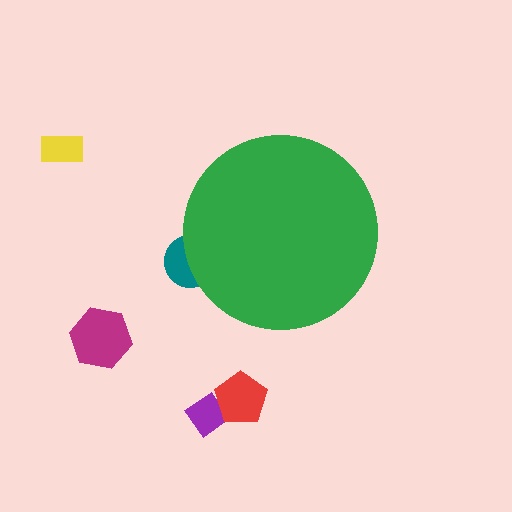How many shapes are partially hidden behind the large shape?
1 shape is partially hidden.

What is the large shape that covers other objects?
A green circle.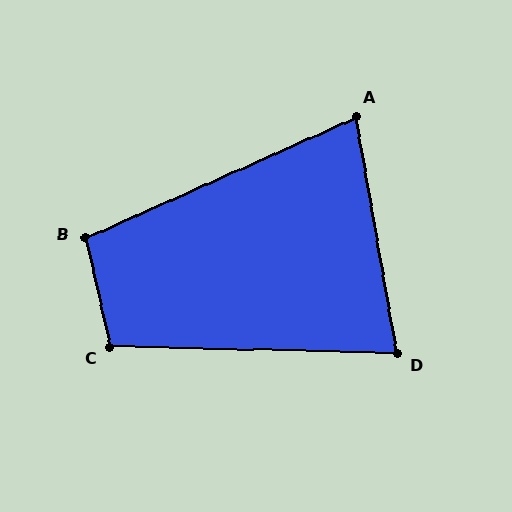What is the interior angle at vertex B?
Approximately 101 degrees (obtuse).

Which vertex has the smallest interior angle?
A, at approximately 76 degrees.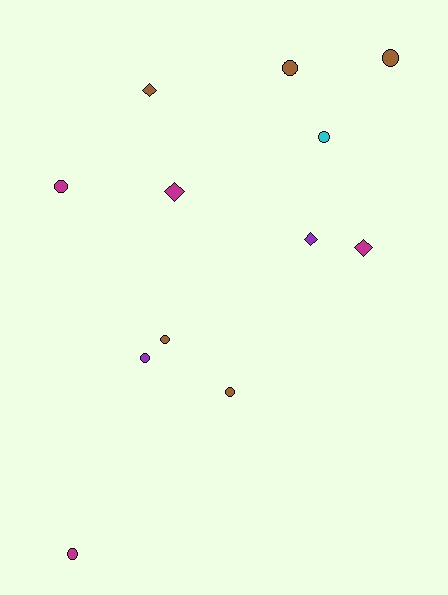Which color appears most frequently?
Brown, with 5 objects.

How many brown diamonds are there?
There is 1 brown diamond.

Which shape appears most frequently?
Circle, with 8 objects.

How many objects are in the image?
There are 12 objects.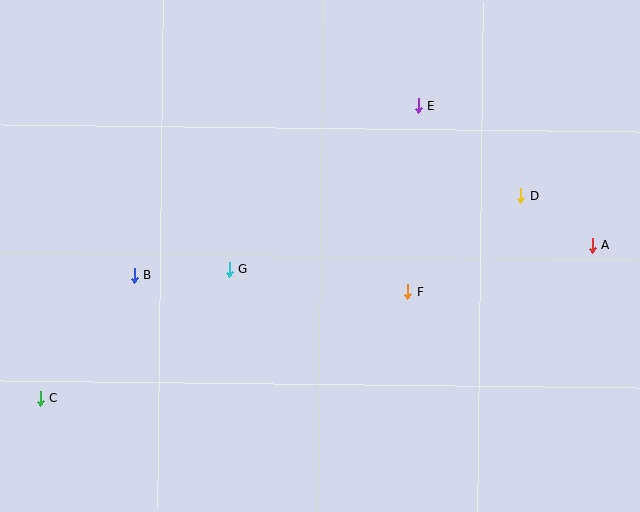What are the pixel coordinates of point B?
Point B is at (134, 275).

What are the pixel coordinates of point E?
Point E is at (418, 106).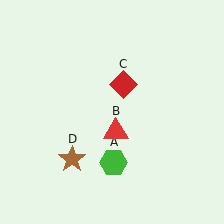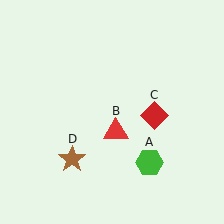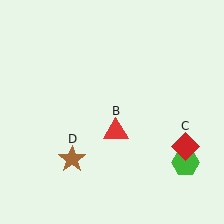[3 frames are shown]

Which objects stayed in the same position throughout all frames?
Red triangle (object B) and brown star (object D) remained stationary.